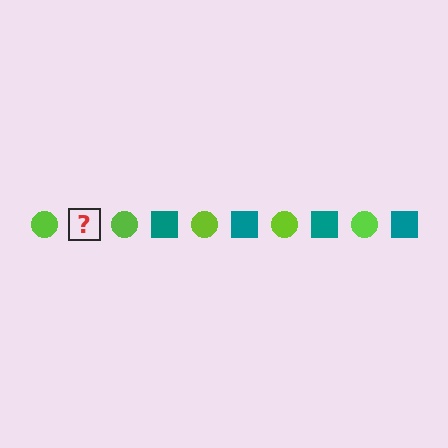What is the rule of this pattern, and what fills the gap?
The rule is that the pattern alternates between lime circle and teal square. The gap should be filled with a teal square.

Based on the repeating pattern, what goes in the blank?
The blank should be a teal square.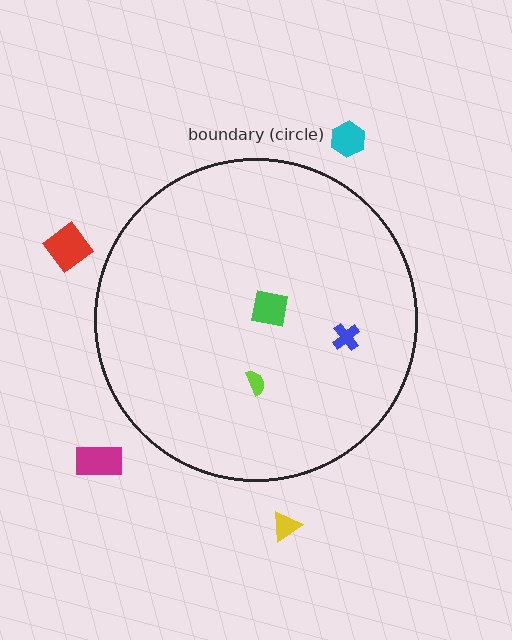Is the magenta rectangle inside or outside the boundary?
Outside.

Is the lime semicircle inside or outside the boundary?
Inside.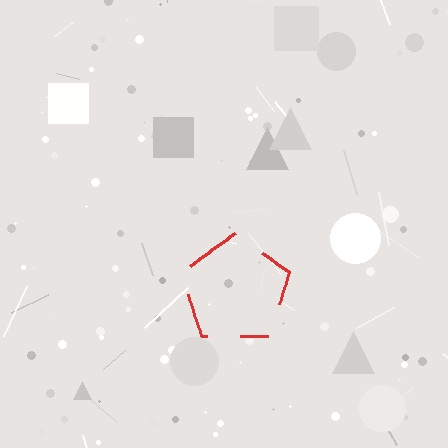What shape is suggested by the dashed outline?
The dashed outline suggests a pentagon.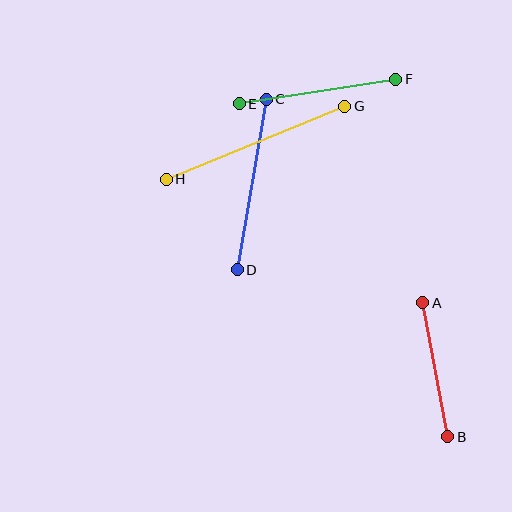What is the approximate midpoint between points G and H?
The midpoint is at approximately (256, 143) pixels.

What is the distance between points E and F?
The distance is approximately 159 pixels.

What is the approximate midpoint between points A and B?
The midpoint is at approximately (435, 370) pixels.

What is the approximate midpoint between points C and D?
The midpoint is at approximately (252, 184) pixels.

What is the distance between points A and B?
The distance is approximately 137 pixels.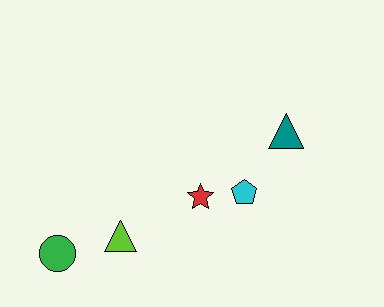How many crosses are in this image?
There are no crosses.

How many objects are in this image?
There are 5 objects.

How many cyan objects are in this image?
There is 1 cyan object.